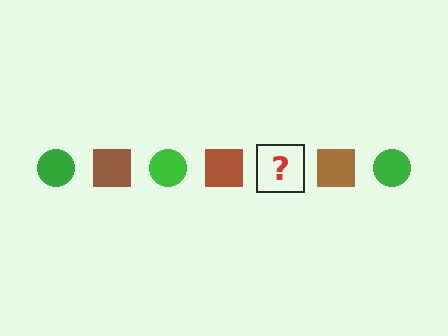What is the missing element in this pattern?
The missing element is a green circle.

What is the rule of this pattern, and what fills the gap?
The rule is that the pattern alternates between green circle and brown square. The gap should be filled with a green circle.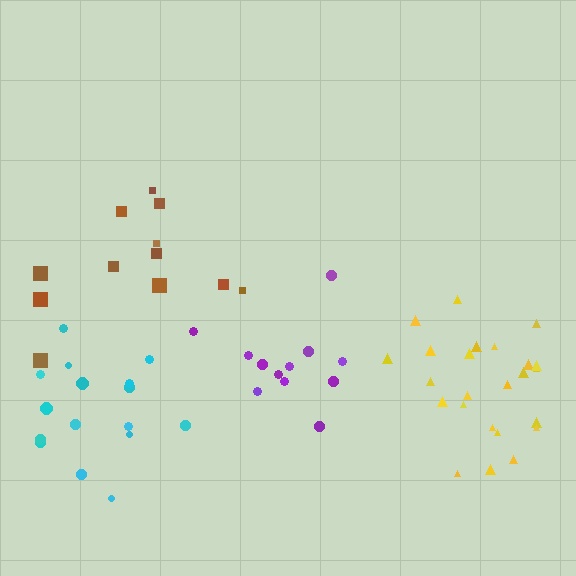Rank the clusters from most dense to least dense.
purple, cyan, yellow, brown.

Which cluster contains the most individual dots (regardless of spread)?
Yellow (24).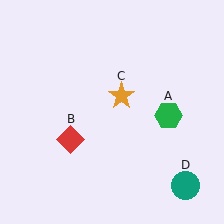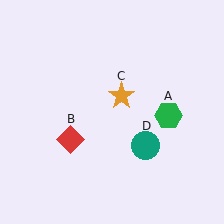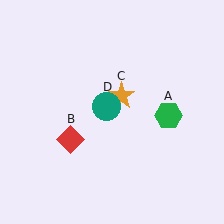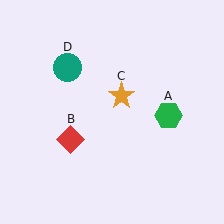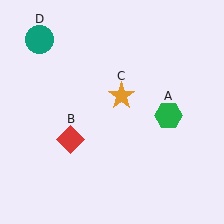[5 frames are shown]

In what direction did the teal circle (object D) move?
The teal circle (object D) moved up and to the left.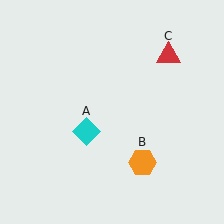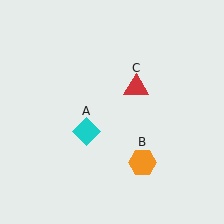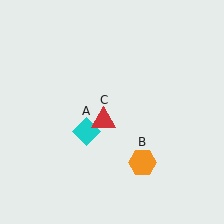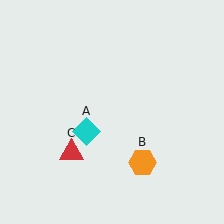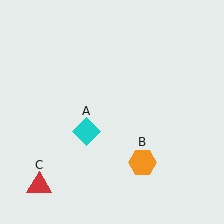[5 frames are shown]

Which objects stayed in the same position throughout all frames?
Cyan diamond (object A) and orange hexagon (object B) remained stationary.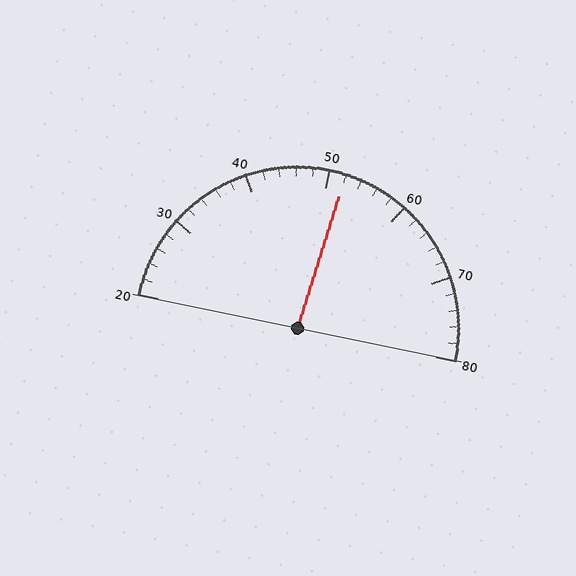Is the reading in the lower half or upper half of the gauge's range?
The reading is in the upper half of the range (20 to 80).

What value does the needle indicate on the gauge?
The needle indicates approximately 52.